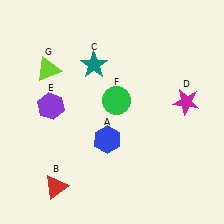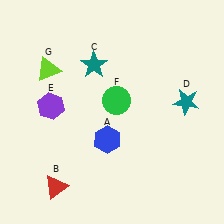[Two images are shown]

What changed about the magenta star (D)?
In Image 1, D is magenta. In Image 2, it changed to teal.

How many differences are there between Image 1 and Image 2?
There is 1 difference between the two images.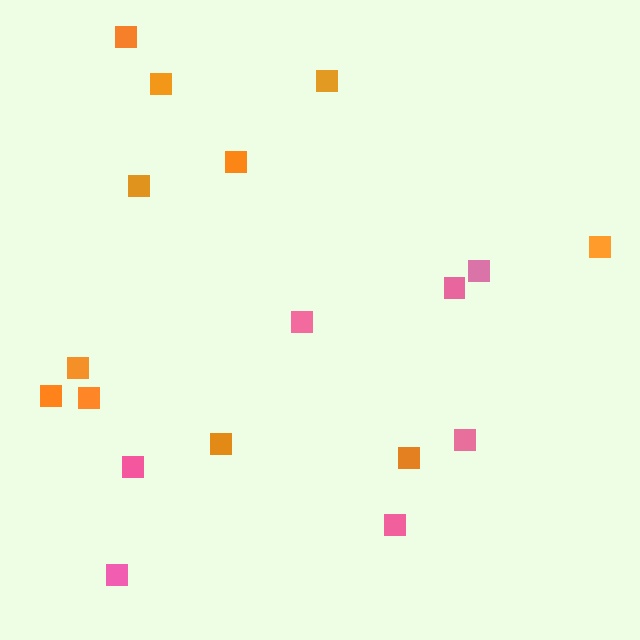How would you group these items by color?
There are 2 groups: one group of pink squares (7) and one group of orange squares (11).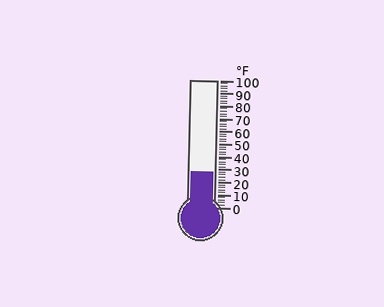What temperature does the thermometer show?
The thermometer shows approximately 28°F.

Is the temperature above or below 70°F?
The temperature is below 70°F.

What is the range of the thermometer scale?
The thermometer scale ranges from 0°F to 100°F.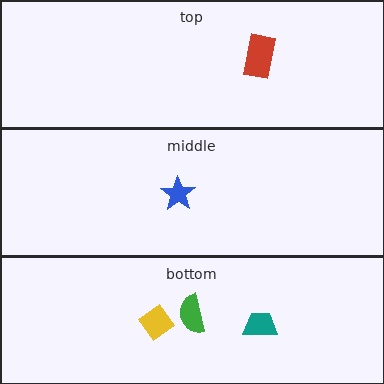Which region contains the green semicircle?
The bottom region.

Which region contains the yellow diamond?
The bottom region.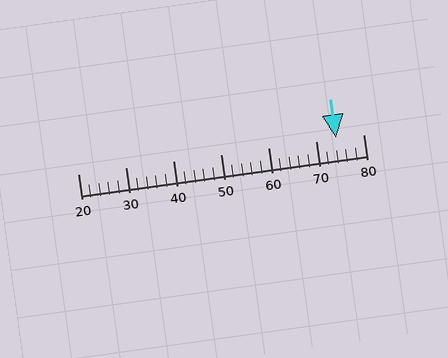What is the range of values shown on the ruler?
The ruler shows values from 20 to 80.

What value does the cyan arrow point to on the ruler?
The cyan arrow points to approximately 74.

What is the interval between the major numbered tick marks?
The major tick marks are spaced 10 units apart.